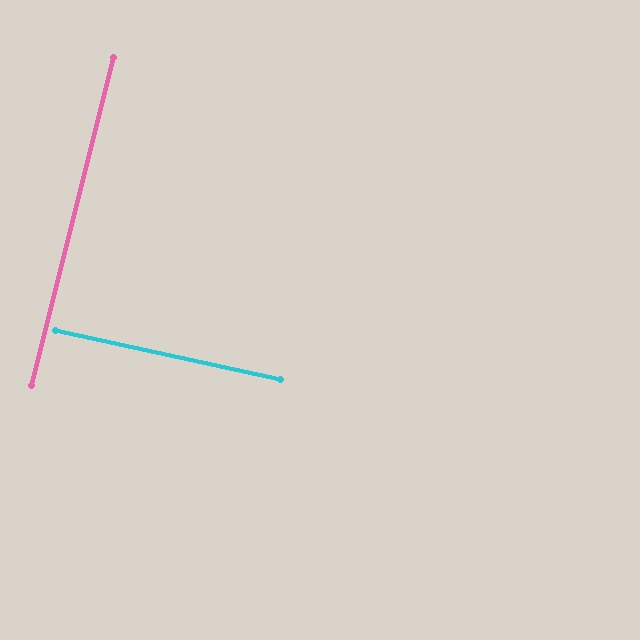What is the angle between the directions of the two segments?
Approximately 88 degrees.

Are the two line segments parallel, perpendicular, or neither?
Perpendicular — they meet at approximately 88°.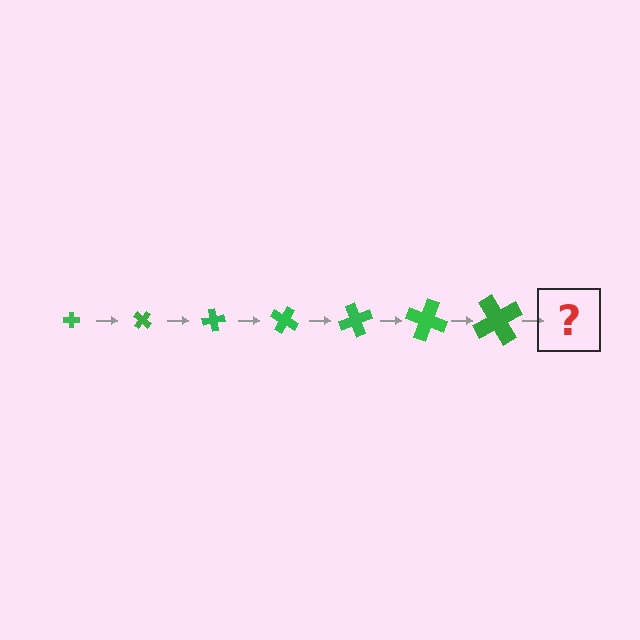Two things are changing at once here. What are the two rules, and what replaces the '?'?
The two rules are that the cross grows larger each step and it rotates 40 degrees each step. The '?' should be a cross, larger than the previous one and rotated 280 degrees from the start.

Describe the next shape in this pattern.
It should be a cross, larger than the previous one and rotated 280 degrees from the start.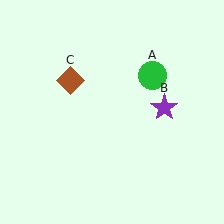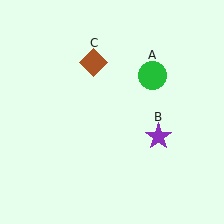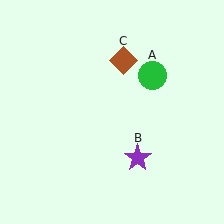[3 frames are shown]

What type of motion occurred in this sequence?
The purple star (object B), brown diamond (object C) rotated clockwise around the center of the scene.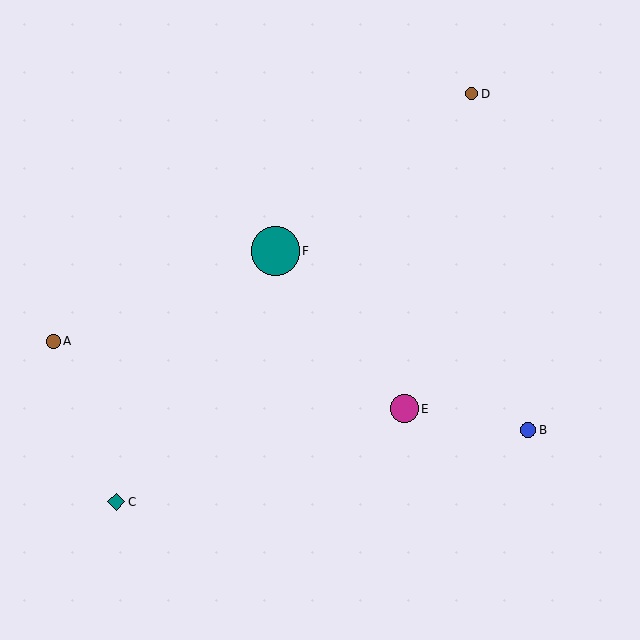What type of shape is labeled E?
Shape E is a magenta circle.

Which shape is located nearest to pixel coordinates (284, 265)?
The teal circle (labeled F) at (275, 251) is nearest to that location.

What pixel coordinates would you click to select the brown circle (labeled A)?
Click at (54, 341) to select the brown circle A.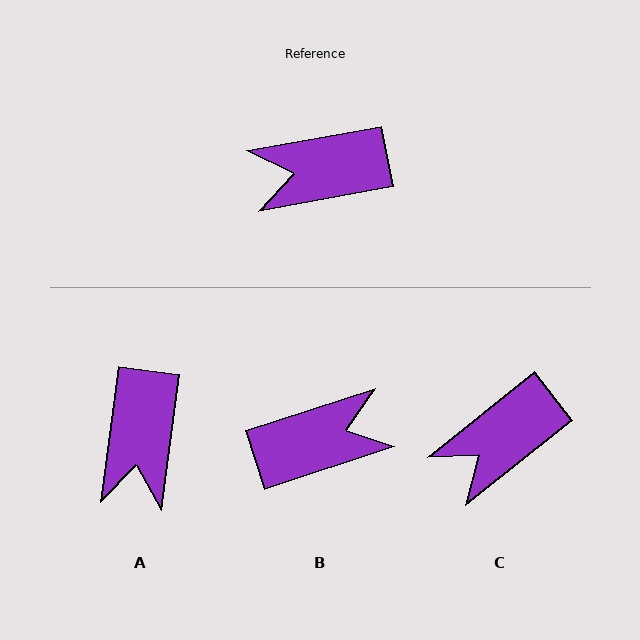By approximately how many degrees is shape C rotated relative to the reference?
Approximately 28 degrees counter-clockwise.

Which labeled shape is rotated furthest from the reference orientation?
B, about 172 degrees away.